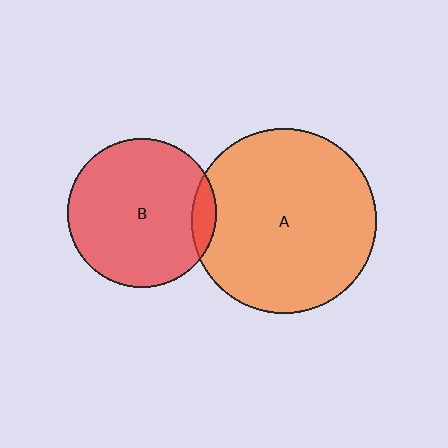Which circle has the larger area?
Circle A (orange).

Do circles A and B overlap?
Yes.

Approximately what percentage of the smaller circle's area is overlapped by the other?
Approximately 10%.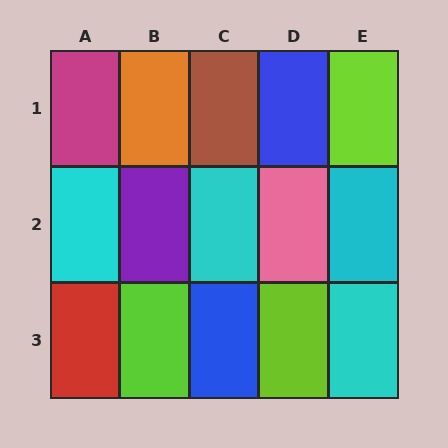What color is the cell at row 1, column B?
Orange.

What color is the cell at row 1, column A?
Magenta.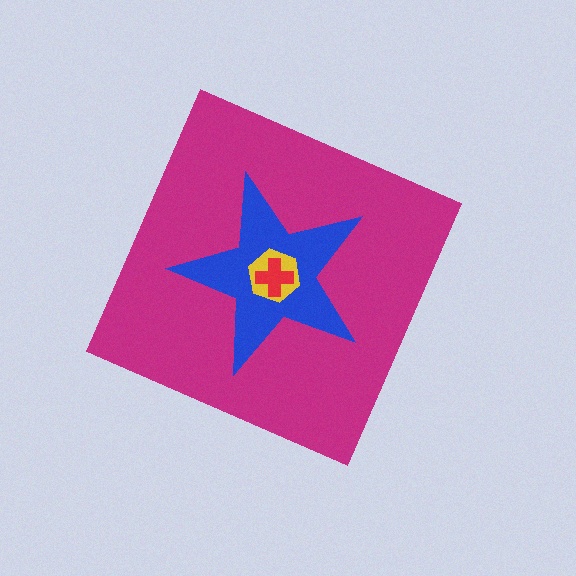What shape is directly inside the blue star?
The yellow hexagon.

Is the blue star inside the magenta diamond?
Yes.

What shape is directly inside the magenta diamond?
The blue star.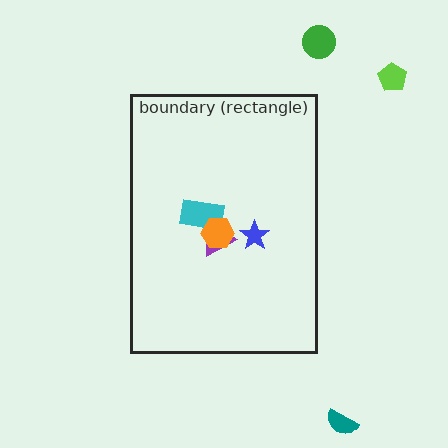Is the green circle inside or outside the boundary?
Outside.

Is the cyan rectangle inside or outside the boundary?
Inside.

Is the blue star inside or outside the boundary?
Inside.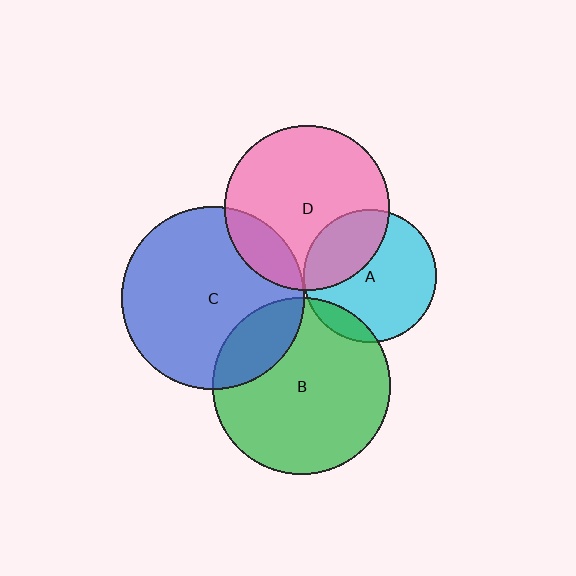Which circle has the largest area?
Circle C (blue).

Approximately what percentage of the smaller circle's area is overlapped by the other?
Approximately 10%.